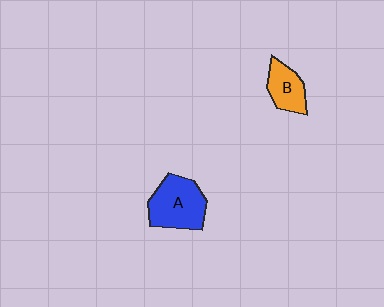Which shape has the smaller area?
Shape B (orange).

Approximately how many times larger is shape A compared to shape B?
Approximately 1.7 times.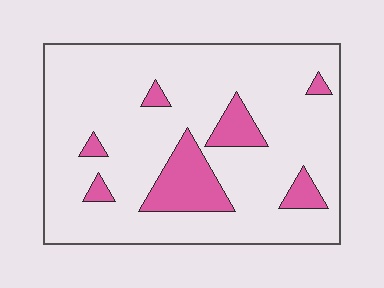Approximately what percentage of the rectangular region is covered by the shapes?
Approximately 15%.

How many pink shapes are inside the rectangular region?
7.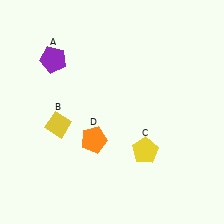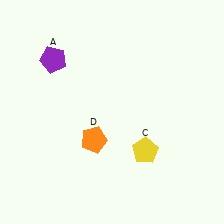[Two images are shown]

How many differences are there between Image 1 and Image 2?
There is 1 difference between the two images.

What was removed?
The yellow diamond (B) was removed in Image 2.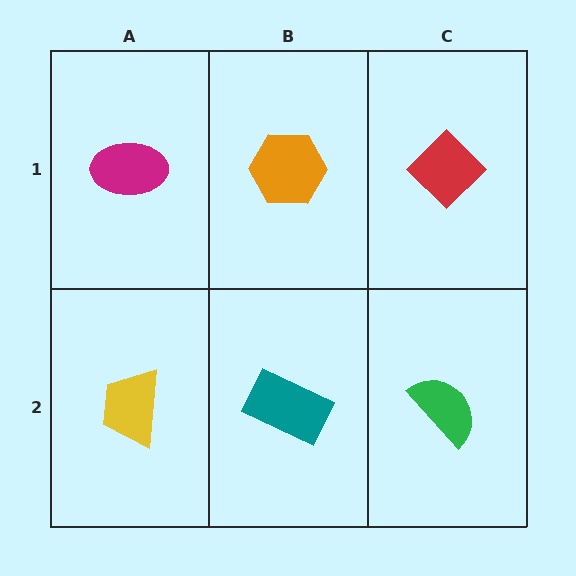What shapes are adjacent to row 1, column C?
A green semicircle (row 2, column C), an orange hexagon (row 1, column B).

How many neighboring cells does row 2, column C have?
2.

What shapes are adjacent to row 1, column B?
A teal rectangle (row 2, column B), a magenta ellipse (row 1, column A), a red diamond (row 1, column C).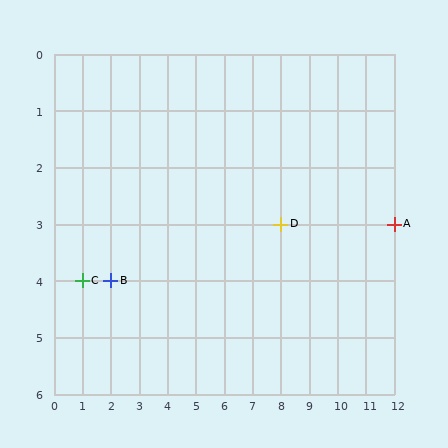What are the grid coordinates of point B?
Point B is at grid coordinates (2, 4).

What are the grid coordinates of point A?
Point A is at grid coordinates (12, 3).